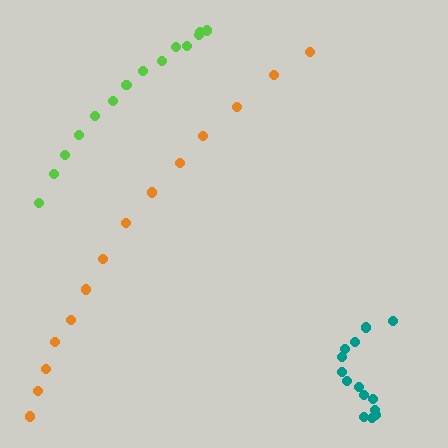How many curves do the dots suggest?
There are 3 distinct paths.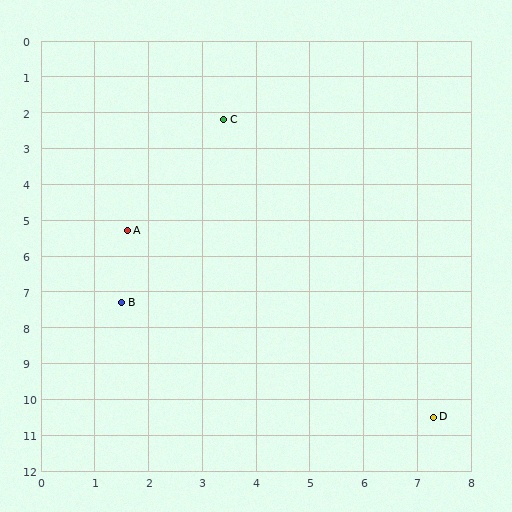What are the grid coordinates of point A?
Point A is at approximately (1.6, 5.3).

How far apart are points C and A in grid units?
Points C and A are about 3.6 grid units apart.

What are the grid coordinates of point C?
Point C is at approximately (3.4, 2.2).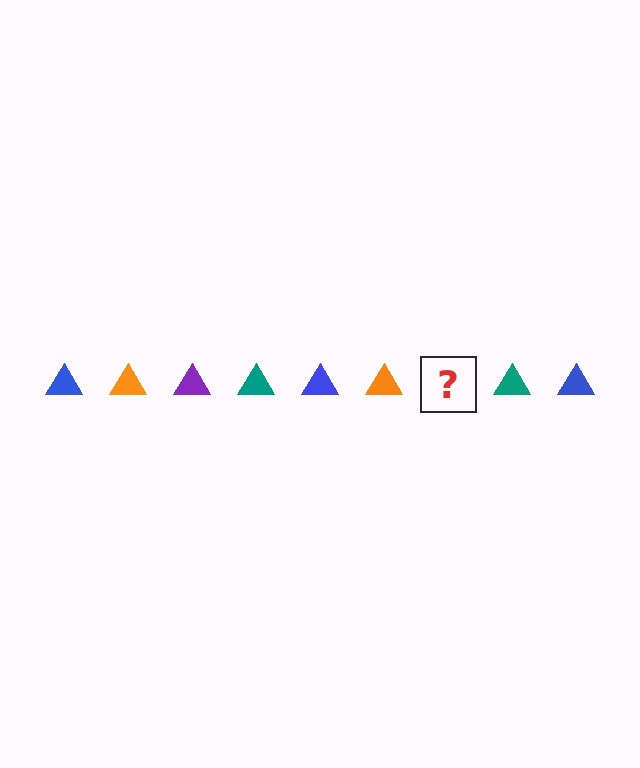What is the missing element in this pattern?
The missing element is a purple triangle.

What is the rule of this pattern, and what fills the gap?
The rule is that the pattern cycles through blue, orange, purple, teal triangles. The gap should be filled with a purple triangle.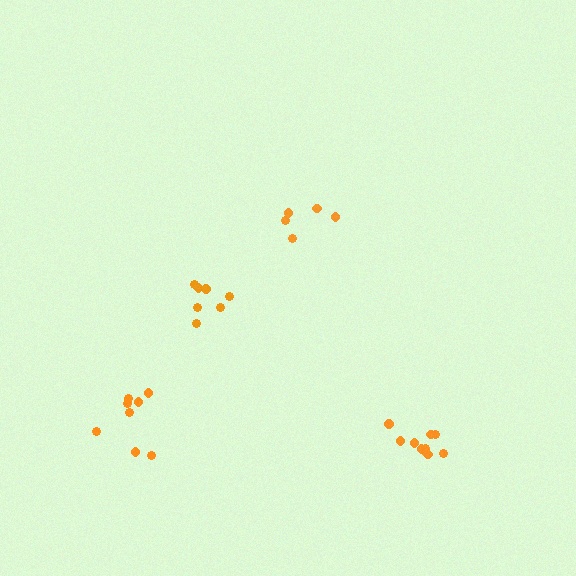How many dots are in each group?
Group 1: 7 dots, Group 2: 5 dots, Group 3: 8 dots, Group 4: 10 dots (30 total).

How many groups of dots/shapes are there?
There are 4 groups.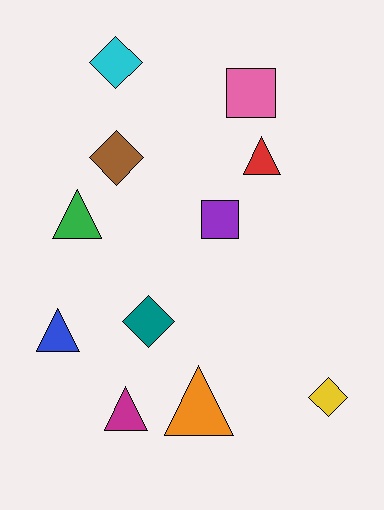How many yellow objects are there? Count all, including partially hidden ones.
There is 1 yellow object.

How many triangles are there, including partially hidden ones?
There are 5 triangles.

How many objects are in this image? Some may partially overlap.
There are 11 objects.